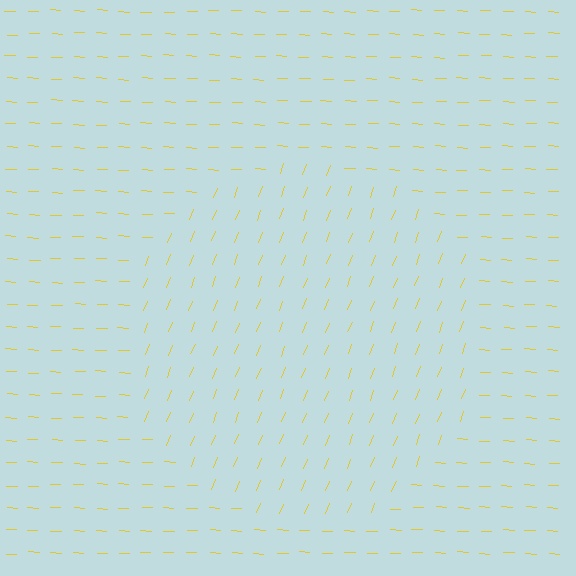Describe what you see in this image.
The image is filled with small yellow line segments. A circle region in the image has lines oriented differently from the surrounding lines, creating a visible texture boundary.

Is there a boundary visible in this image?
Yes, there is a texture boundary formed by a change in line orientation.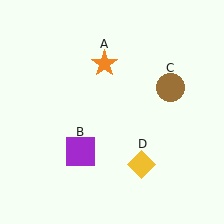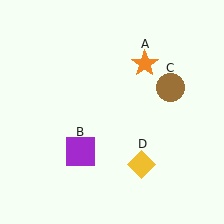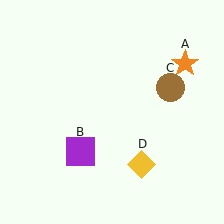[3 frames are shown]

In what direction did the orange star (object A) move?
The orange star (object A) moved right.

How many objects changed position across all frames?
1 object changed position: orange star (object A).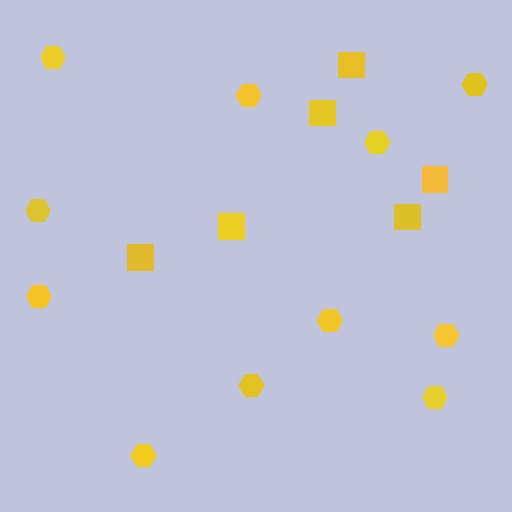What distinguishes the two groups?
There are 2 groups: one group of squares (6) and one group of hexagons (11).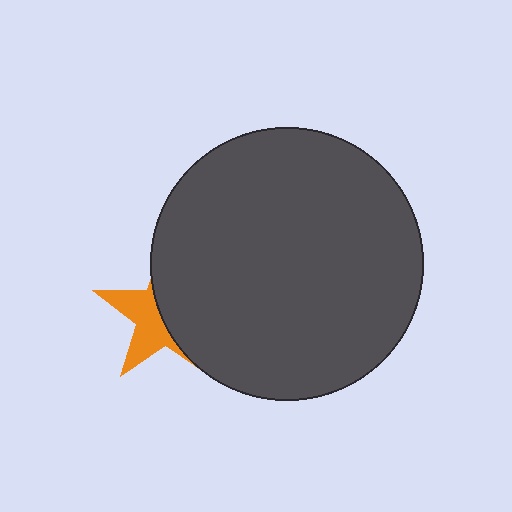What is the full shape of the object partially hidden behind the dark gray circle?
The partially hidden object is an orange star.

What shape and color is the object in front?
The object in front is a dark gray circle.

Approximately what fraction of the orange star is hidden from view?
Roughly 57% of the orange star is hidden behind the dark gray circle.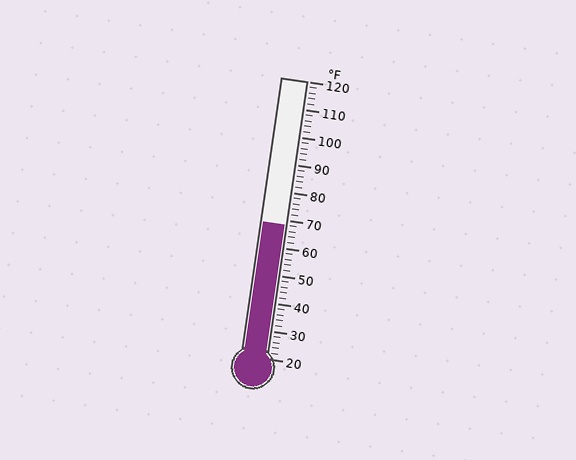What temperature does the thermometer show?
The thermometer shows approximately 68°F.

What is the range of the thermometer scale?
The thermometer scale ranges from 20°F to 120°F.